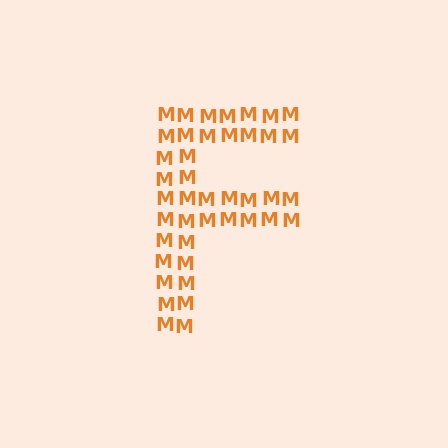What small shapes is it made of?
It is made of small letter M's.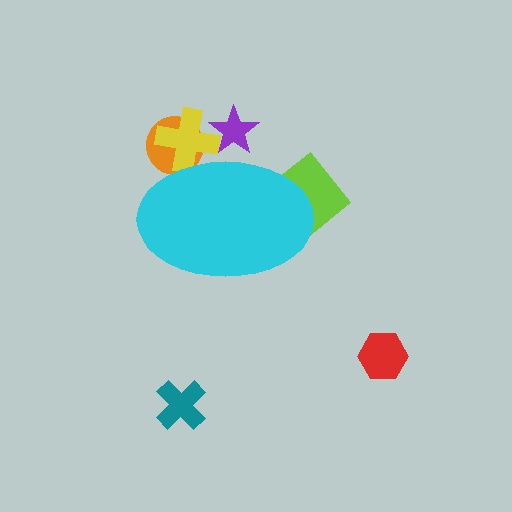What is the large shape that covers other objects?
A cyan ellipse.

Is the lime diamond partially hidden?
Yes, the lime diamond is partially hidden behind the cyan ellipse.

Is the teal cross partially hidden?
No, the teal cross is fully visible.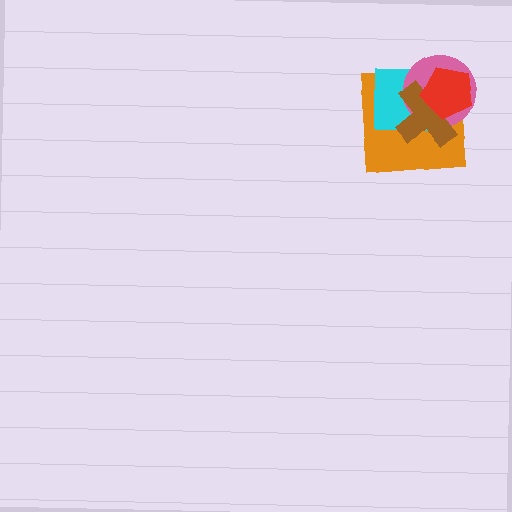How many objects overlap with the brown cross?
4 objects overlap with the brown cross.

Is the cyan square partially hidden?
Yes, it is partially covered by another shape.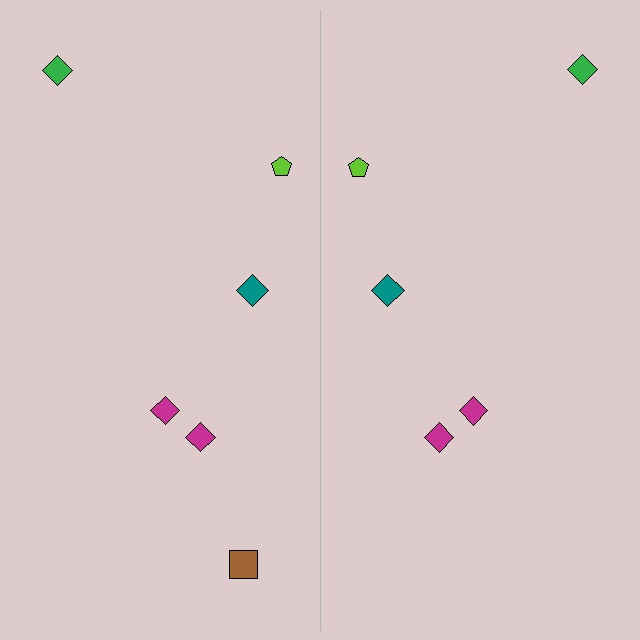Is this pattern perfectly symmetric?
No, the pattern is not perfectly symmetric. A brown square is missing from the right side.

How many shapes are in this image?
There are 11 shapes in this image.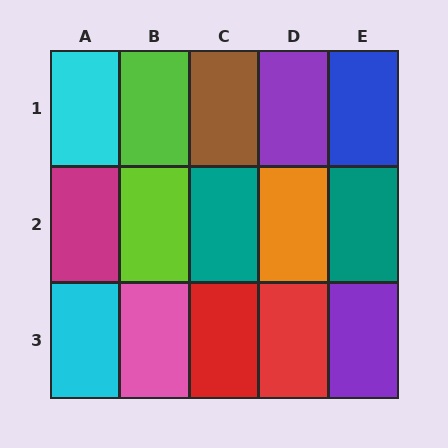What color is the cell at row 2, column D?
Orange.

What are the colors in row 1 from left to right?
Cyan, lime, brown, purple, blue.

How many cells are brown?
1 cell is brown.